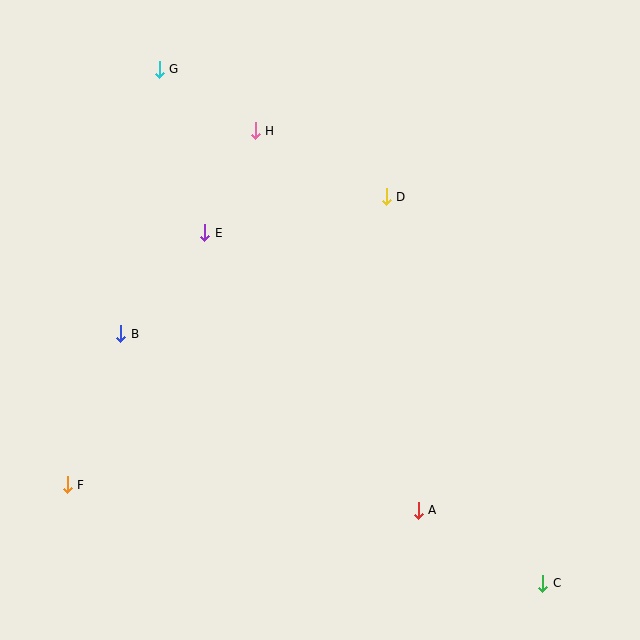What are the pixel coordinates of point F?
Point F is at (67, 485).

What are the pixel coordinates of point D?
Point D is at (386, 197).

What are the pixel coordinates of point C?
Point C is at (543, 583).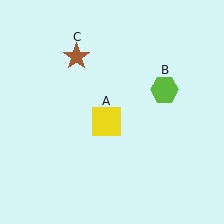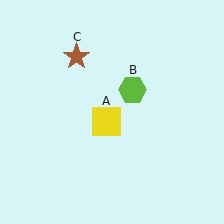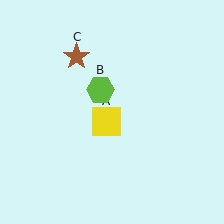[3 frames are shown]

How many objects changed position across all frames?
1 object changed position: lime hexagon (object B).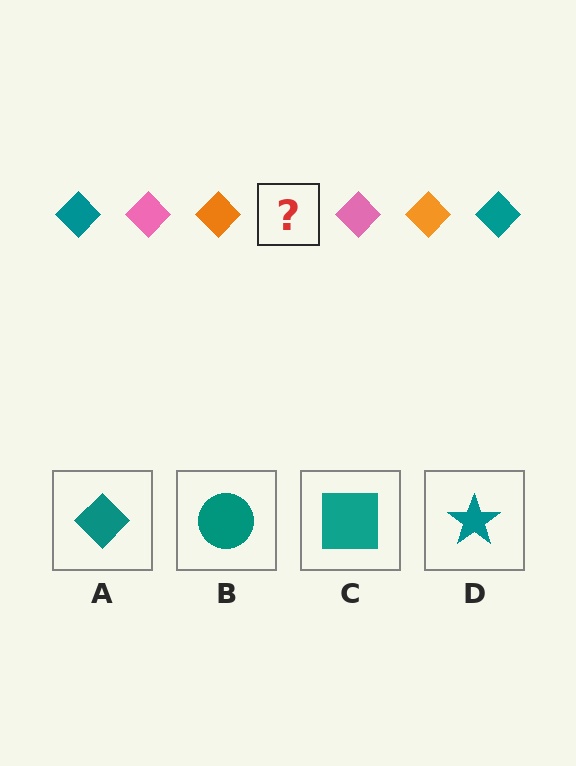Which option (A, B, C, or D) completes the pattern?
A.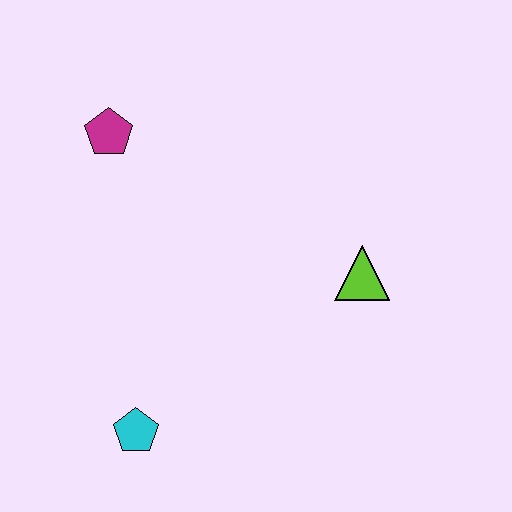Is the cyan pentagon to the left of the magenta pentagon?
No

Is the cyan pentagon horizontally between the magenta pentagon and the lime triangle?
Yes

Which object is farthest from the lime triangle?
The magenta pentagon is farthest from the lime triangle.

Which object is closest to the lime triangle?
The cyan pentagon is closest to the lime triangle.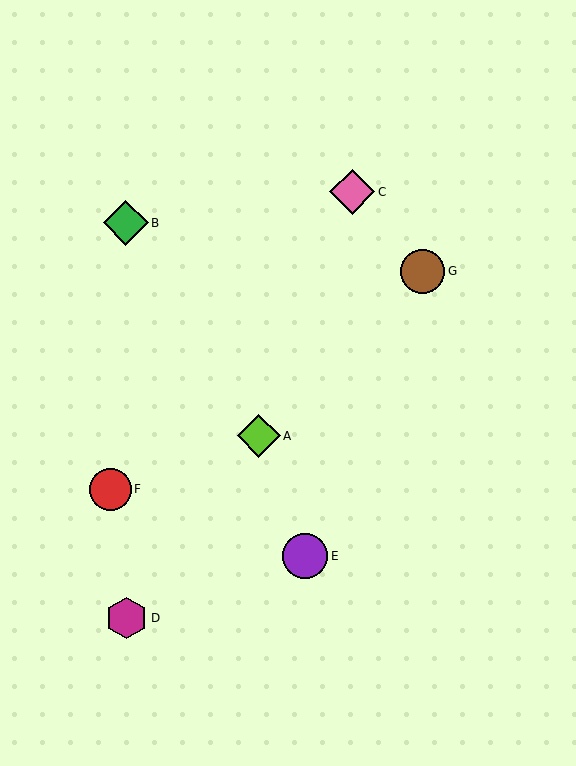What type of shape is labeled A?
Shape A is a lime diamond.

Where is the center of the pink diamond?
The center of the pink diamond is at (352, 192).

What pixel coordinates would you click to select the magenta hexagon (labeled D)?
Click at (127, 618) to select the magenta hexagon D.